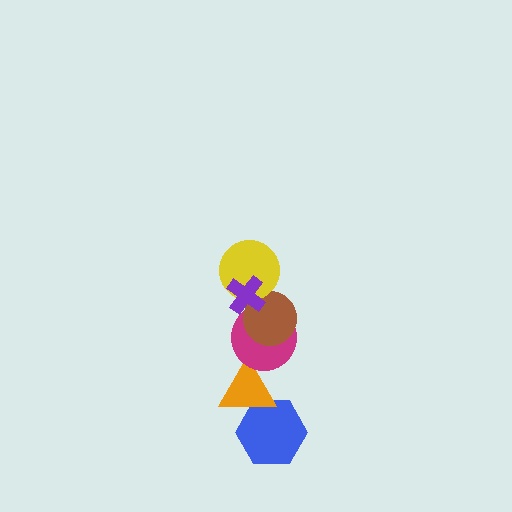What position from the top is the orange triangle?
The orange triangle is 5th from the top.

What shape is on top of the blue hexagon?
The orange triangle is on top of the blue hexagon.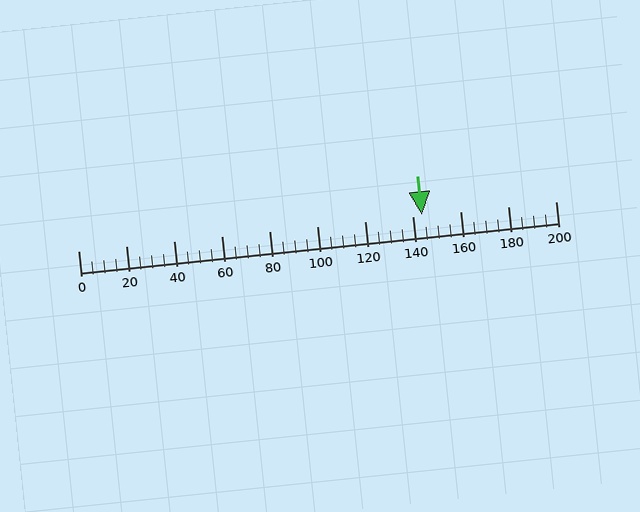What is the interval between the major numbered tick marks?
The major tick marks are spaced 20 units apart.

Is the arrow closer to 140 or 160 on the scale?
The arrow is closer to 140.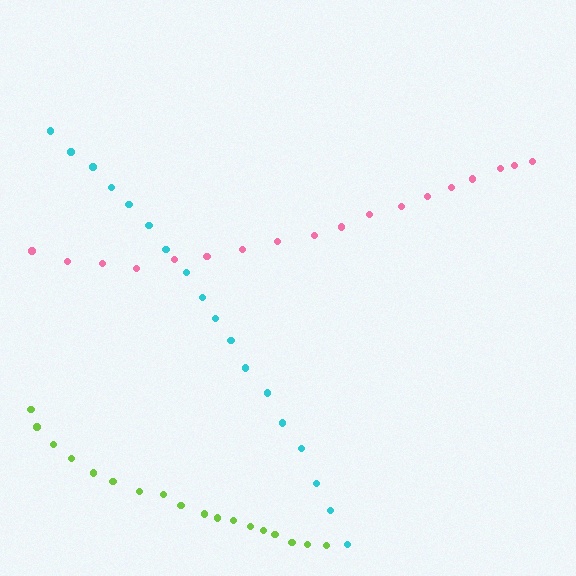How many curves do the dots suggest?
There are 3 distinct paths.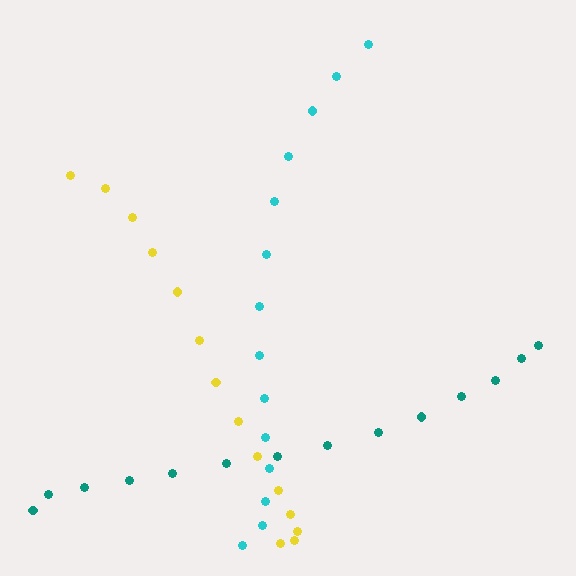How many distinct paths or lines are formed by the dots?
There are 3 distinct paths.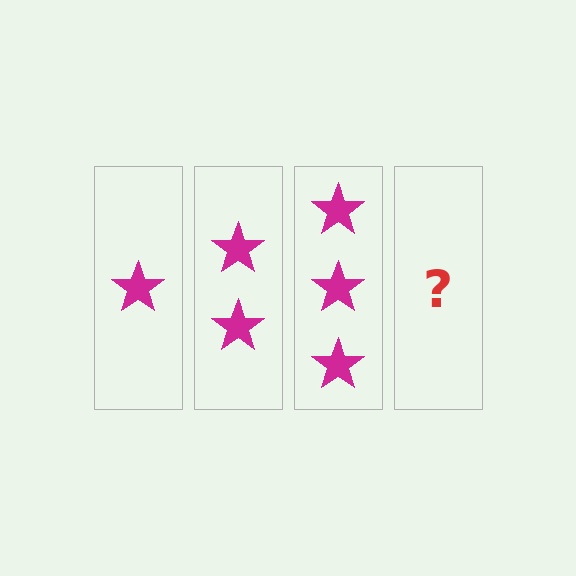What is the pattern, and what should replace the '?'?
The pattern is that each step adds one more star. The '?' should be 4 stars.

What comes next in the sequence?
The next element should be 4 stars.